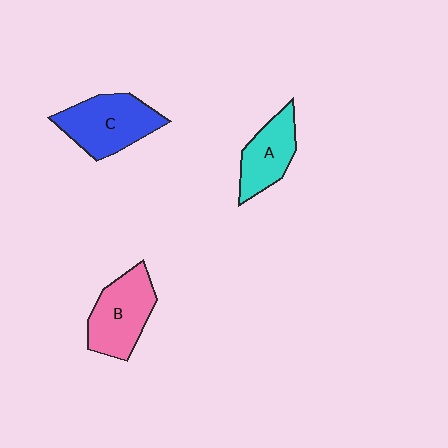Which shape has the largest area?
Shape C (blue).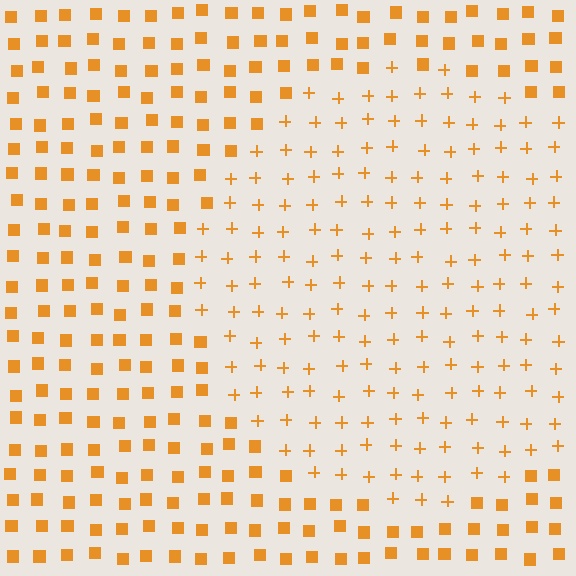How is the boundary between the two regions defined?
The boundary is defined by a change in element shape: plus signs inside vs. squares outside. All elements share the same color and spacing.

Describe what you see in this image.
The image is filled with small orange elements arranged in a uniform grid. A circle-shaped region contains plus signs, while the surrounding area contains squares. The boundary is defined purely by the change in element shape.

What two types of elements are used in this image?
The image uses plus signs inside the circle region and squares outside it.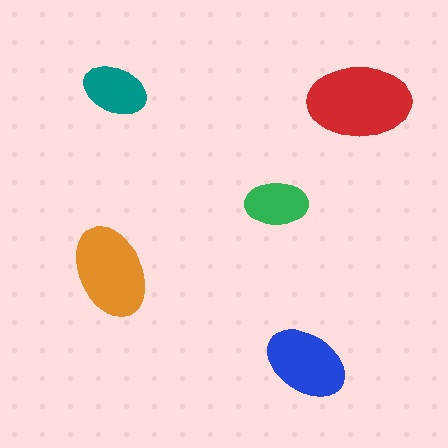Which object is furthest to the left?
The orange ellipse is leftmost.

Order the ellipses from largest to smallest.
the red one, the orange one, the blue one, the teal one, the green one.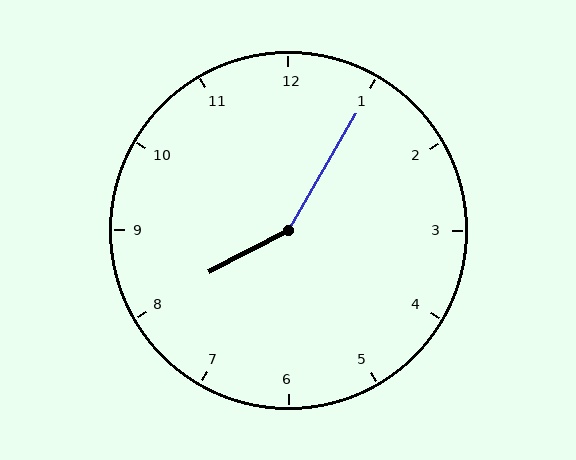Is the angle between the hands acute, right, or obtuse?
It is obtuse.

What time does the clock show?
8:05.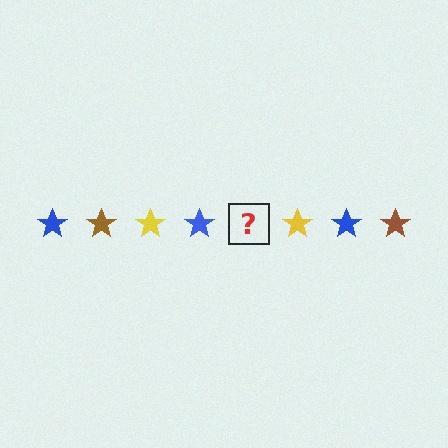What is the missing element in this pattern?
The missing element is a brown star.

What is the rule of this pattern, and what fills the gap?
The rule is that the pattern cycles through blue, brown, yellow stars. The gap should be filled with a brown star.